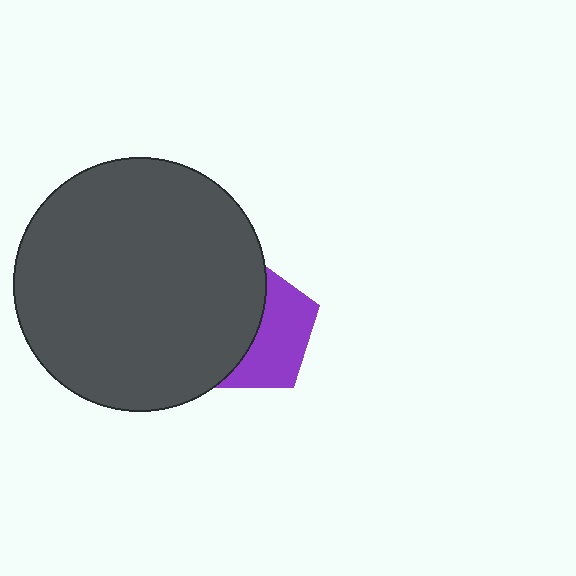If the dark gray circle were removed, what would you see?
You would see the complete purple pentagon.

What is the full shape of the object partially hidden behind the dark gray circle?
The partially hidden object is a purple pentagon.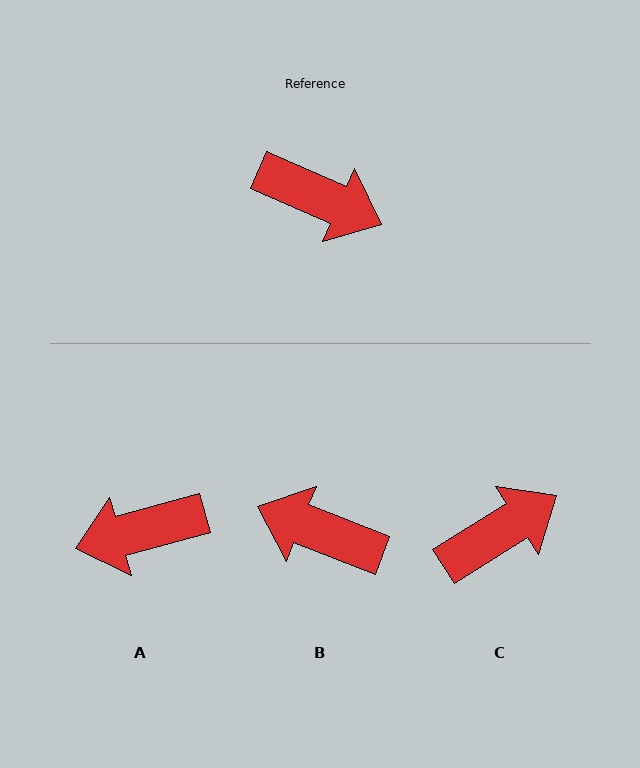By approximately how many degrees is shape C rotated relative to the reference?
Approximately 56 degrees counter-clockwise.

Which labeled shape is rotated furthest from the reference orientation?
B, about 178 degrees away.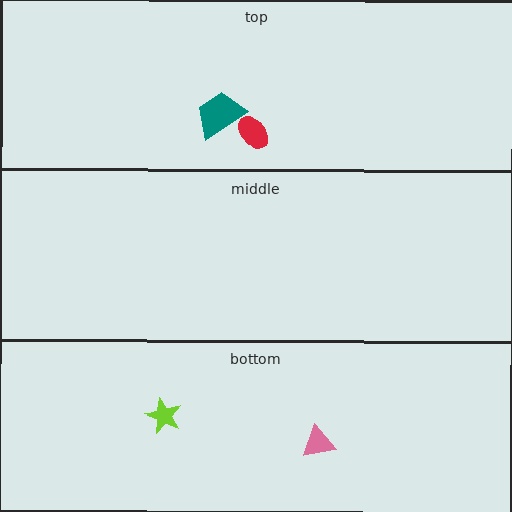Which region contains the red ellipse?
The top region.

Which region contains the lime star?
The bottom region.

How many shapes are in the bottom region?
2.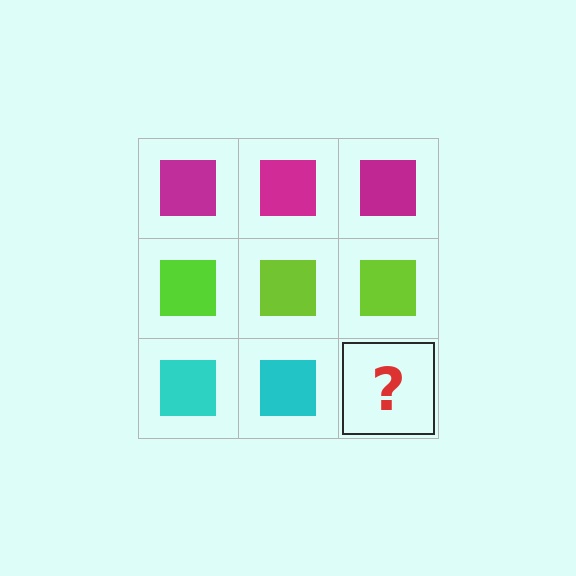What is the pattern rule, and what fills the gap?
The rule is that each row has a consistent color. The gap should be filled with a cyan square.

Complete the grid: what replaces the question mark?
The question mark should be replaced with a cyan square.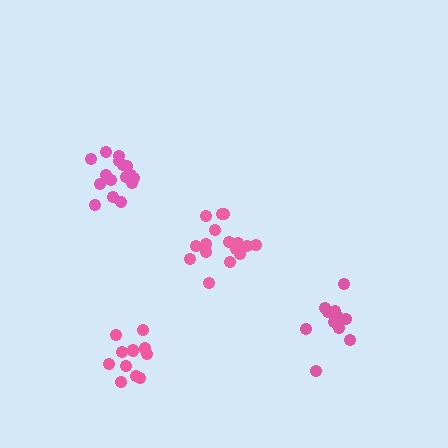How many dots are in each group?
Group 1: 11 dots, Group 2: 11 dots, Group 3: 16 dots, Group 4: 16 dots (54 total).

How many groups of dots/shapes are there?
There are 4 groups.